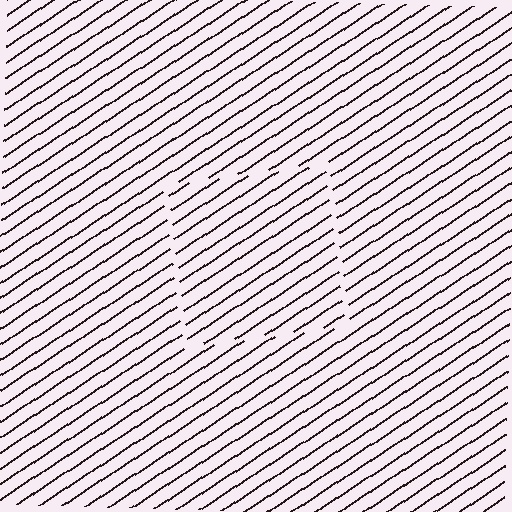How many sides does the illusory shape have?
4 sides — the line-ends trace a square.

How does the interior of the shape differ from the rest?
The interior of the shape contains the same grating, shifted by half a period — the contour is defined by the phase discontinuity where line-ends from the inner and outer gratings abut.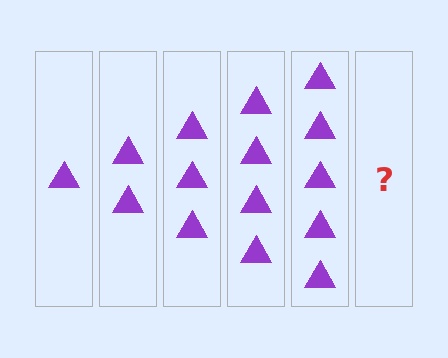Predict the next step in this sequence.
The next step is 6 triangles.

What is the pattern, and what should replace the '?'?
The pattern is that each step adds one more triangle. The '?' should be 6 triangles.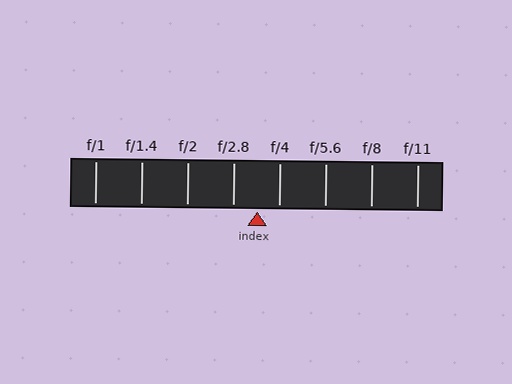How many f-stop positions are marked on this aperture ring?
There are 8 f-stop positions marked.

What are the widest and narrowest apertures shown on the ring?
The widest aperture shown is f/1 and the narrowest is f/11.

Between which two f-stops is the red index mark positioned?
The index mark is between f/2.8 and f/4.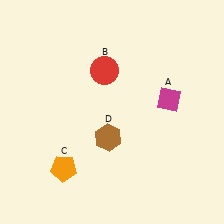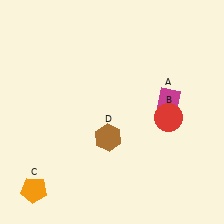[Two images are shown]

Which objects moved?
The objects that moved are: the red circle (B), the orange pentagon (C).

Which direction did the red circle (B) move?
The red circle (B) moved right.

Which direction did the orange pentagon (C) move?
The orange pentagon (C) moved left.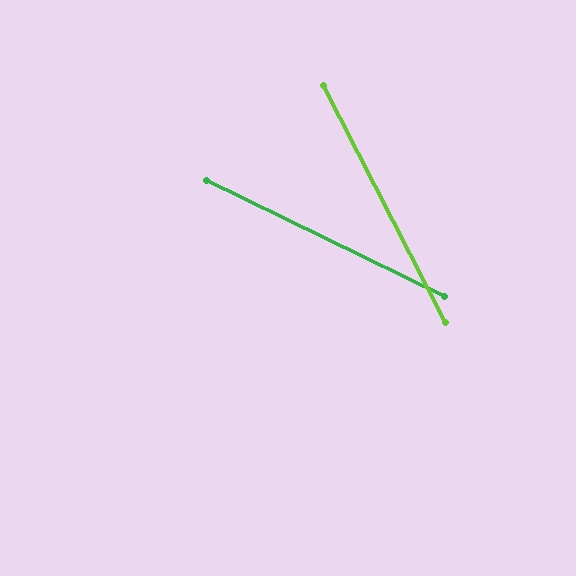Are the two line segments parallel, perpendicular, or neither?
Neither parallel nor perpendicular — they differ by about 37°.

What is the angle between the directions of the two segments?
Approximately 37 degrees.